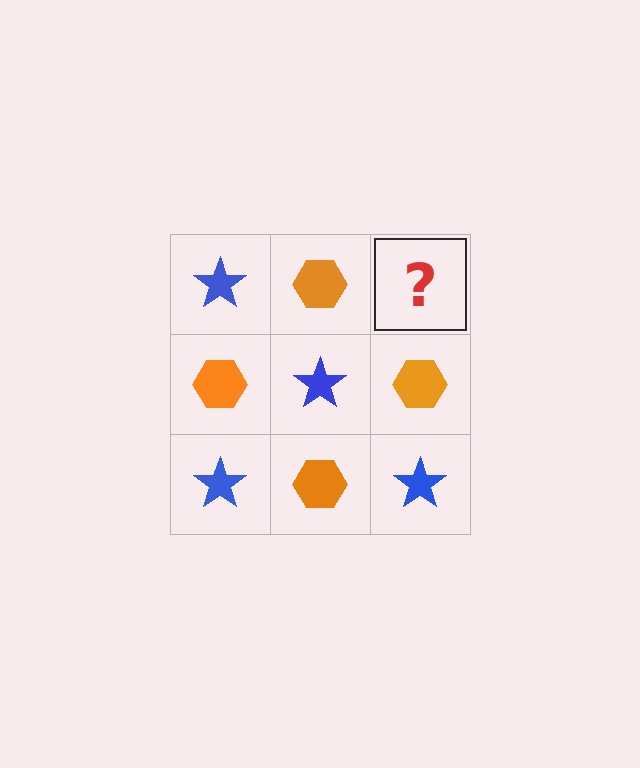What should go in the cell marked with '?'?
The missing cell should contain a blue star.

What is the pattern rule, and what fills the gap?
The rule is that it alternates blue star and orange hexagon in a checkerboard pattern. The gap should be filled with a blue star.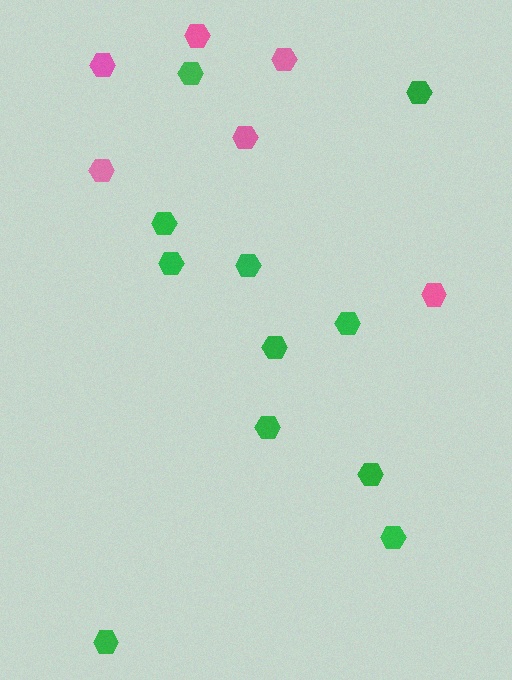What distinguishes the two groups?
There are 2 groups: one group of green hexagons (11) and one group of pink hexagons (6).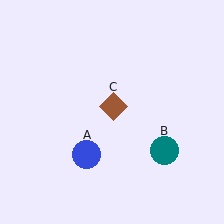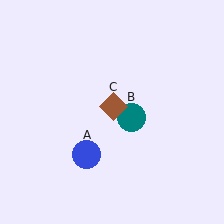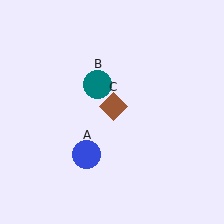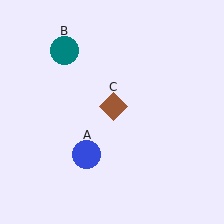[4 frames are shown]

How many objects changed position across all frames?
1 object changed position: teal circle (object B).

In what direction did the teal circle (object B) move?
The teal circle (object B) moved up and to the left.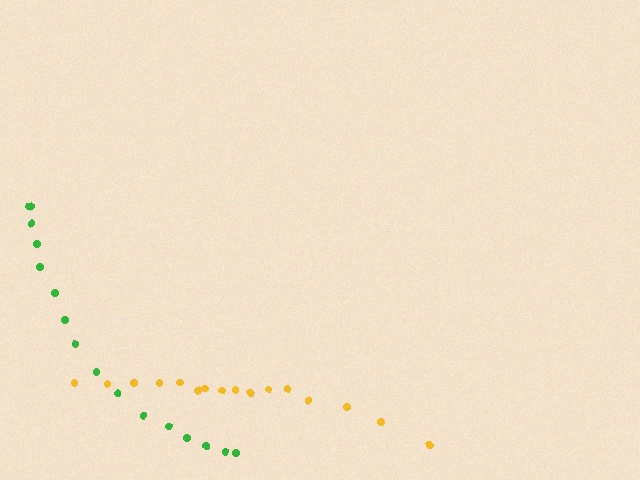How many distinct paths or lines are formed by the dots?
There are 2 distinct paths.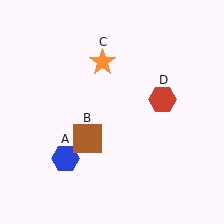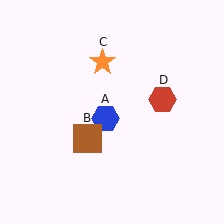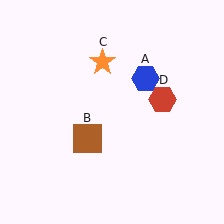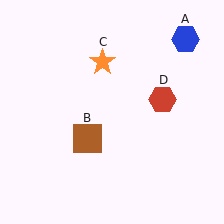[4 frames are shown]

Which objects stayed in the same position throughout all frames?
Brown square (object B) and orange star (object C) and red hexagon (object D) remained stationary.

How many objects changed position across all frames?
1 object changed position: blue hexagon (object A).